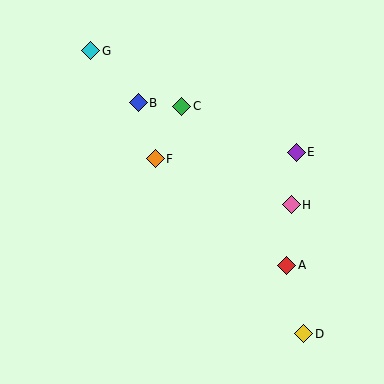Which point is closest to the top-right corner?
Point E is closest to the top-right corner.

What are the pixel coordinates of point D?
Point D is at (304, 334).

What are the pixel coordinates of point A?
Point A is at (287, 265).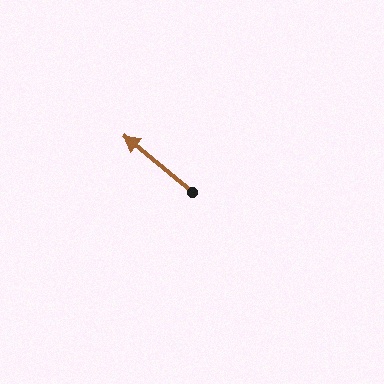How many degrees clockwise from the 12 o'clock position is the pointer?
Approximately 309 degrees.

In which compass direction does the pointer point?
Northwest.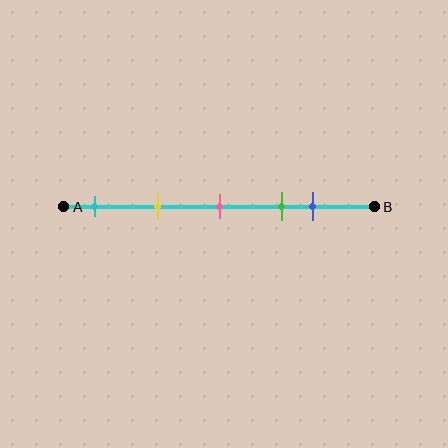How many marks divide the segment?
There are 5 marks dividing the segment.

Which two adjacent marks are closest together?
The green and blue marks are the closest adjacent pair.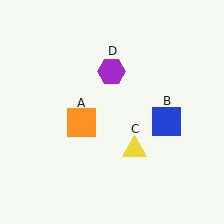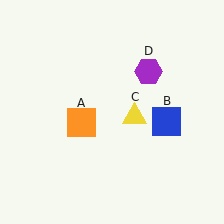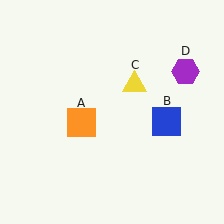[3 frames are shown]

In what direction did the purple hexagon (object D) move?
The purple hexagon (object D) moved right.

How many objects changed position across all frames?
2 objects changed position: yellow triangle (object C), purple hexagon (object D).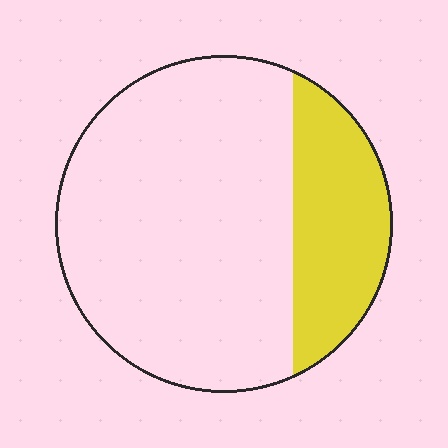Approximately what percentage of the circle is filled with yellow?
Approximately 25%.